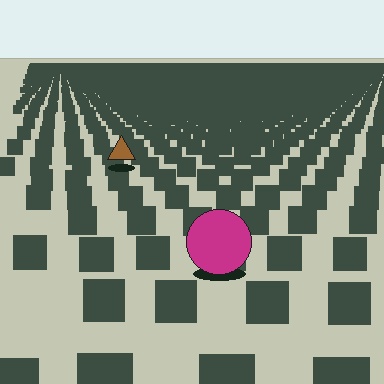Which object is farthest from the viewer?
The brown triangle is farthest from the viewer. It appears smaller and the ground texture around it is denser.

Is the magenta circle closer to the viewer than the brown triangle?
Yes. The magenta circle is closer — you can tell from the texture gradient: the ground texture is coarser near it.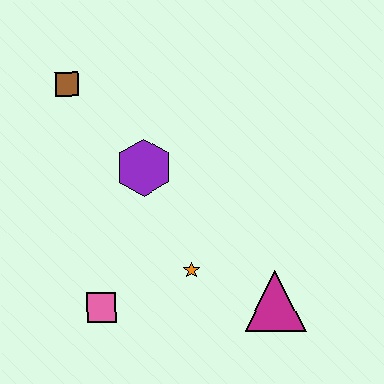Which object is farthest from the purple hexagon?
The magenta triangle is farthest from the purple hexagon.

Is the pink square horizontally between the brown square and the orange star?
Yes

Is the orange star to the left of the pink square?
No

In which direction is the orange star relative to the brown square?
The orange star is below the brown square.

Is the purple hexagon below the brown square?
Yes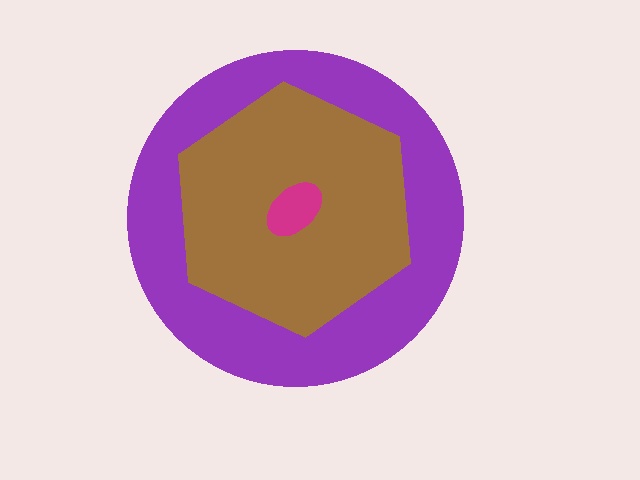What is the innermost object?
The magenta ellipse.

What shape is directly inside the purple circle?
The brown hexagon.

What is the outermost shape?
The purple circle.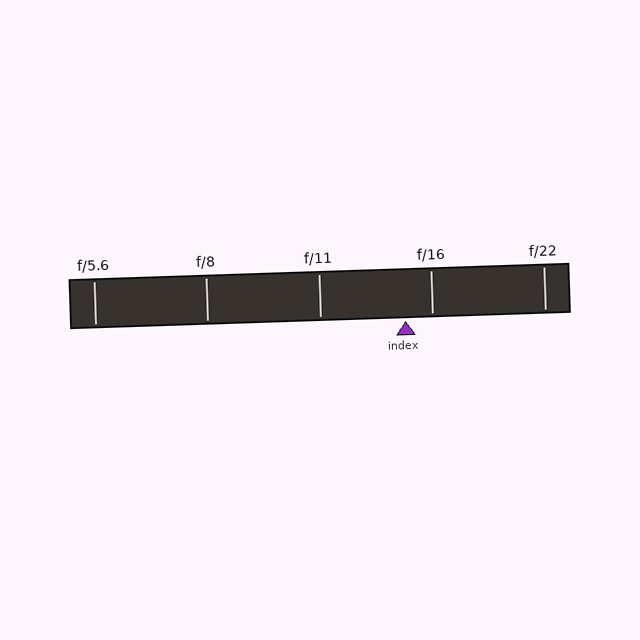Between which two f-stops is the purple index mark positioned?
The index mark is between f/11 and f/16.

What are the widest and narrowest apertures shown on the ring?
The widest aperture shown is f/5.6 and the narrowest is f/22.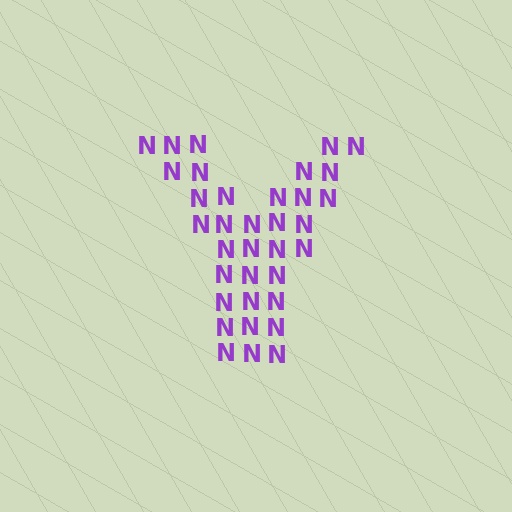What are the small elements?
The small elements are letter N's.